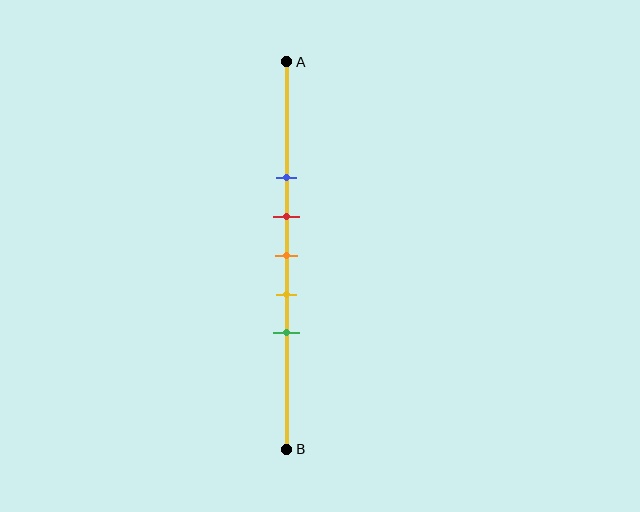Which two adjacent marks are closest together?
The red and orange marks are the closest adjacent pair.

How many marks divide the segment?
There are 5 marks dividing the segment.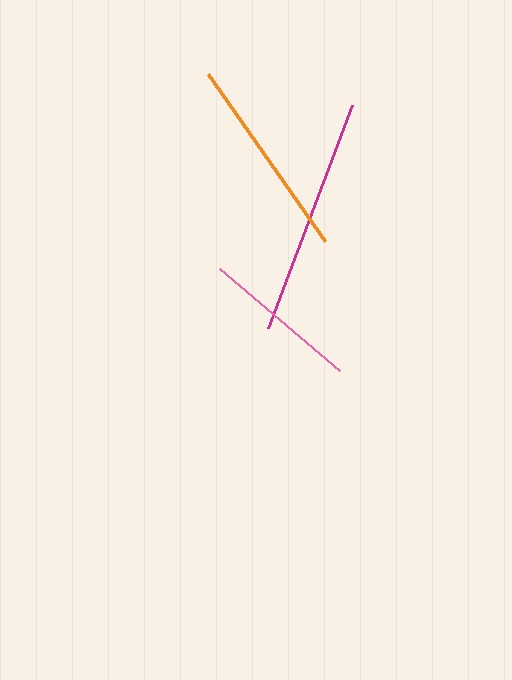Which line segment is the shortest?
The pink line is the shortest at approximately 158 pixels.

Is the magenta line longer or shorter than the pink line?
The magenta line is longer than the pink line.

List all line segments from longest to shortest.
From longest to shortest: magenta, orange, pink.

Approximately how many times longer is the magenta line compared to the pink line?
The magenta line is approximately 1.5 times the length of the pink line.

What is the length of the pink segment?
The pink segment is approximately 158 pixels long.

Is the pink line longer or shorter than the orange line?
The orange line is longer than the pink line.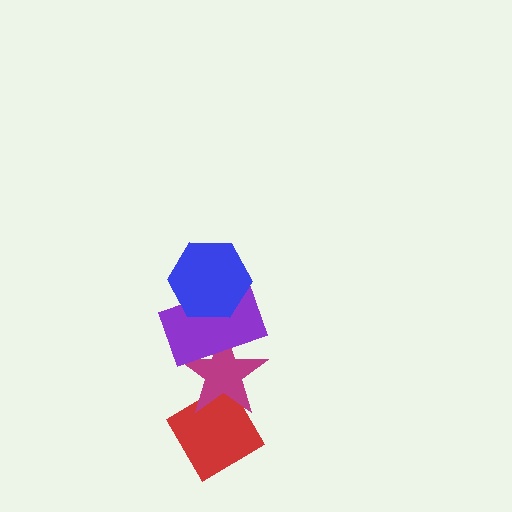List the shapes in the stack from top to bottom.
From top to bottom: the blue hexagon, the purple rectangle, the magenta star, the red diamond.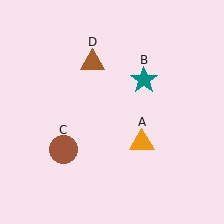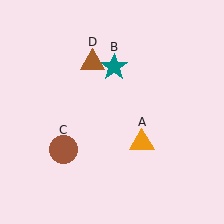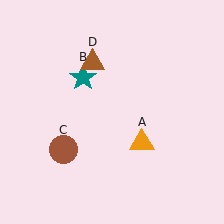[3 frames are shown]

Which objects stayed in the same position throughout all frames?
Orange triangle (object A) and brown circle (object C) and brown triangle (object D) remained stationary.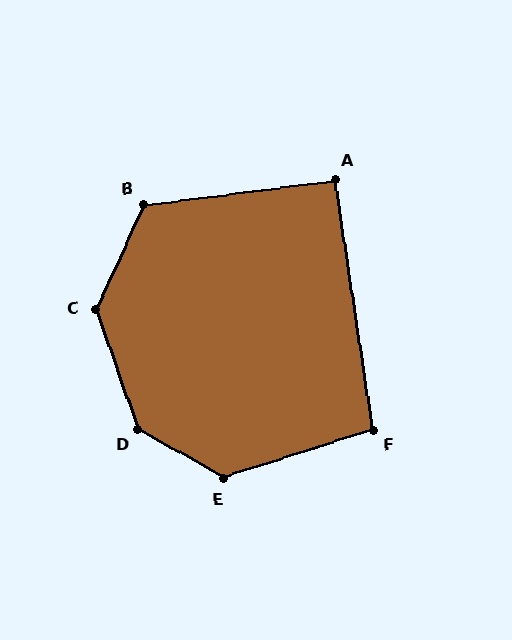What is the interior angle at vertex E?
Approximately 133 degrees (obtuse).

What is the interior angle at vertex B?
Approximately 122 degrees (obtuse).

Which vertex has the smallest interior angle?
A, at approximately 91 degrees.